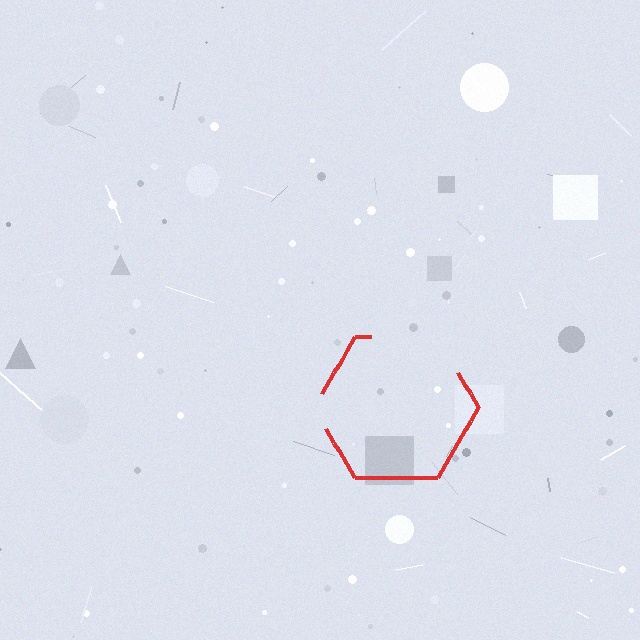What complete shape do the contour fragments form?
The contour fragments form a hexagon.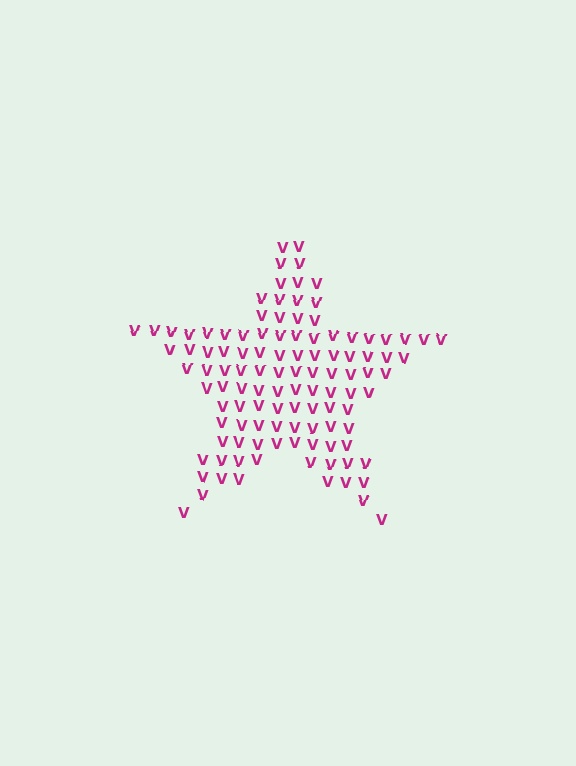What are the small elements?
The small elements are letter V's.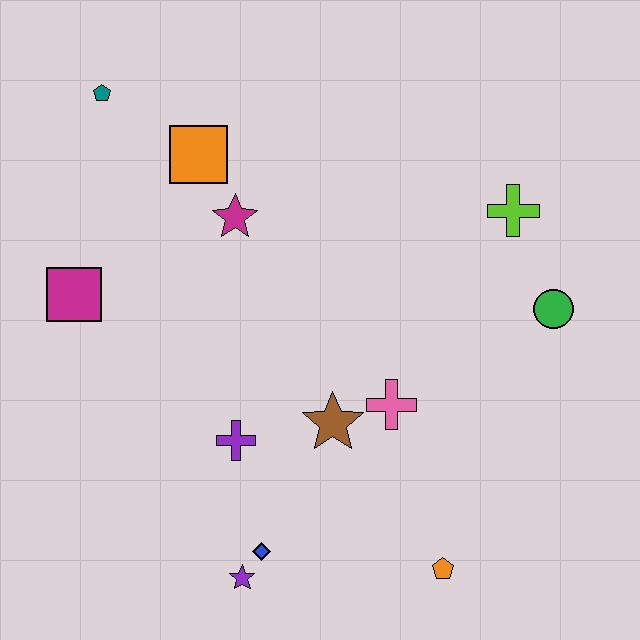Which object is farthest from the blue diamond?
The teal pentagon is farthest from the blue diamond.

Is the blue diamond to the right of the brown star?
No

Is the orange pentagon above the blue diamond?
No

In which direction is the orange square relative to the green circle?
The orange square is to the left of the green circle.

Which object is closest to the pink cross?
The brown star is closest to the pink cross.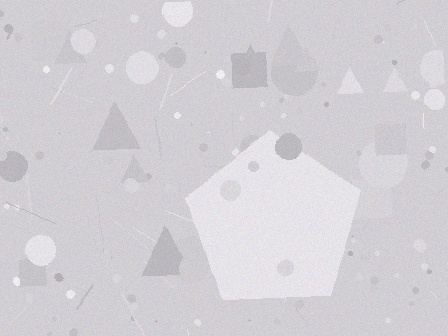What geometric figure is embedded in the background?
A pentagon is embedded in the background.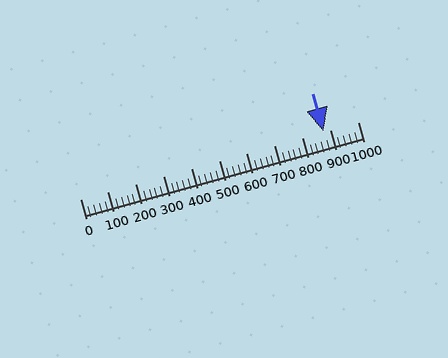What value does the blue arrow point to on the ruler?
The blue arrow points to approximately 877.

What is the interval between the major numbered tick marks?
The major tick marks are spaced 100 units apart.